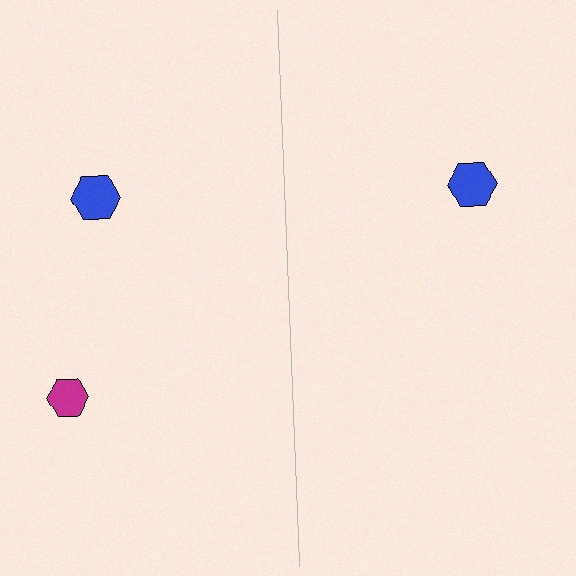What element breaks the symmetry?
A magenta hexagon is missing from the right side.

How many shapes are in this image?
There are 3 shapes in this image.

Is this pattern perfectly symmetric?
No, the pattern is not perfectly symmetric. A magenta hexagon is missing from the right side.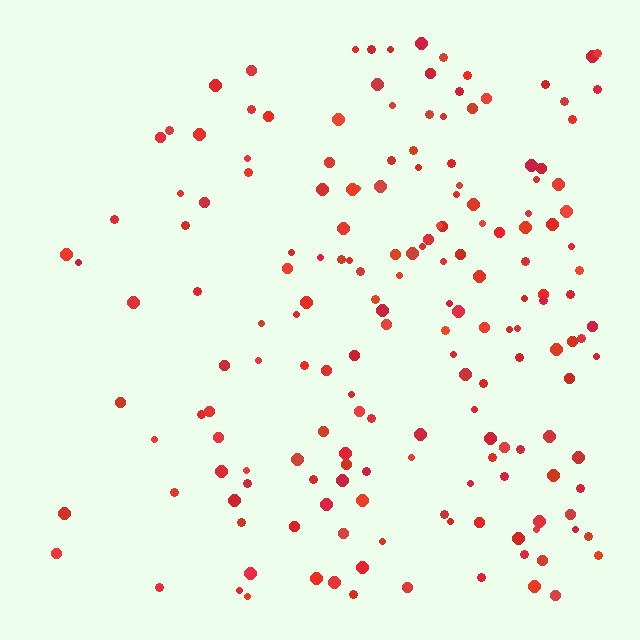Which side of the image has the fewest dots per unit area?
The left.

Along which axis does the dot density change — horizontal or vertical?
Horizontal.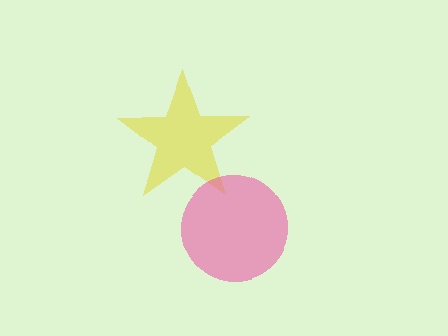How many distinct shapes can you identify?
There are 2 distinct shapes: a yellow star, a pink circle.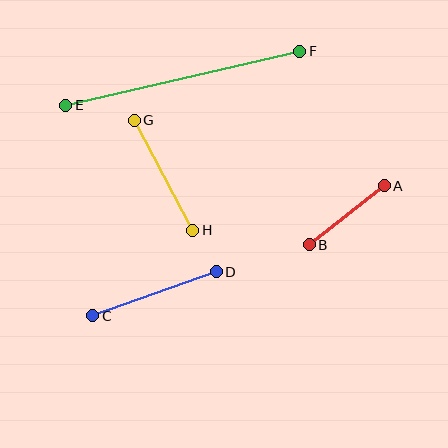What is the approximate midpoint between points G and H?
The midpoint is at approximately (163, 175) pixels.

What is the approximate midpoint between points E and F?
The midpoint is at approximately (183, 78) pixels.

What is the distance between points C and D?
The distance is approximately 131 pixels.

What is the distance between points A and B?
The distance is approximately 95 pixels.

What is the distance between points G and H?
The distance is approximately 125 pixels.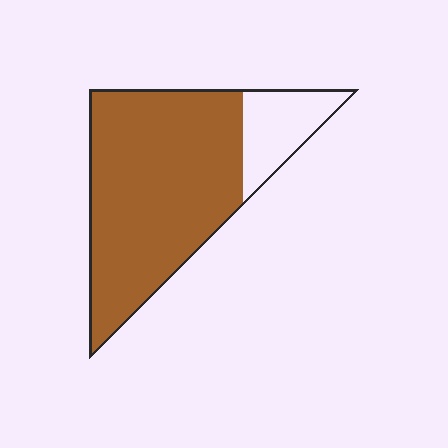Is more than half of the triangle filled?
Yes.